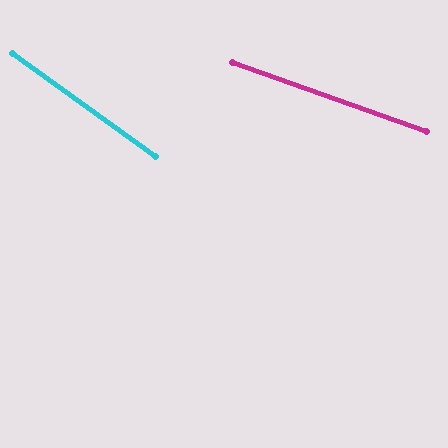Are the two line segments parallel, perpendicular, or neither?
Neither parallel nor perpendicular — they differ by about 16°.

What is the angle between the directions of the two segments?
Approximately 16 degrees.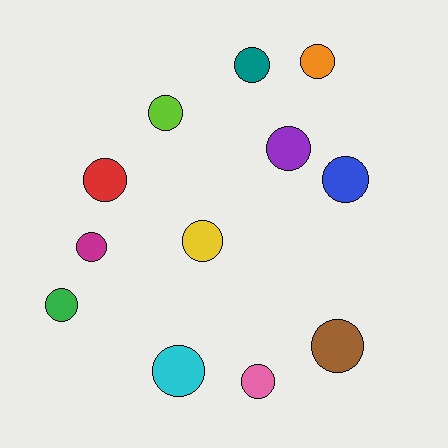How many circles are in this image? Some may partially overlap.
There are 12 circles.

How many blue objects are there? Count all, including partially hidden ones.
There is 1 blue object.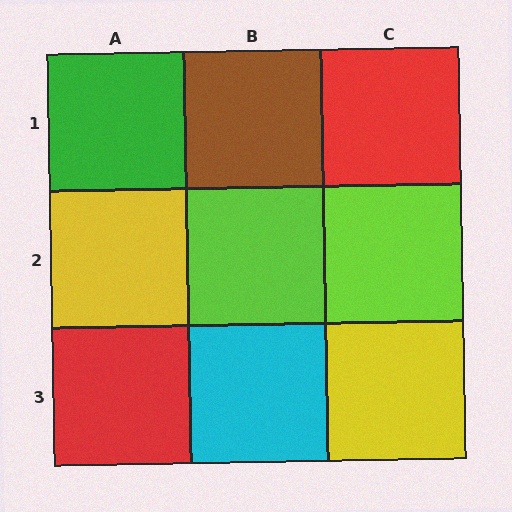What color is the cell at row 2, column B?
Lime.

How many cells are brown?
1 cell is brown.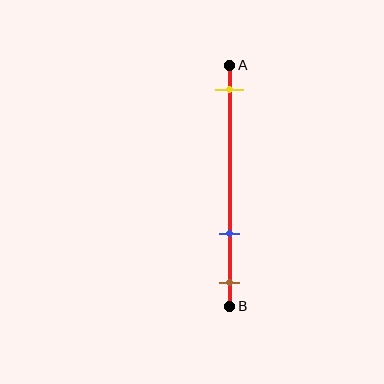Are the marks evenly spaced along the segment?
No, the marks are not evenly spaced.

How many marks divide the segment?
There are 3 marks dividing the segment.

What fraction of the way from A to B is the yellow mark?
The yellow mark is approximately 10% (0.1) of the way from A to B.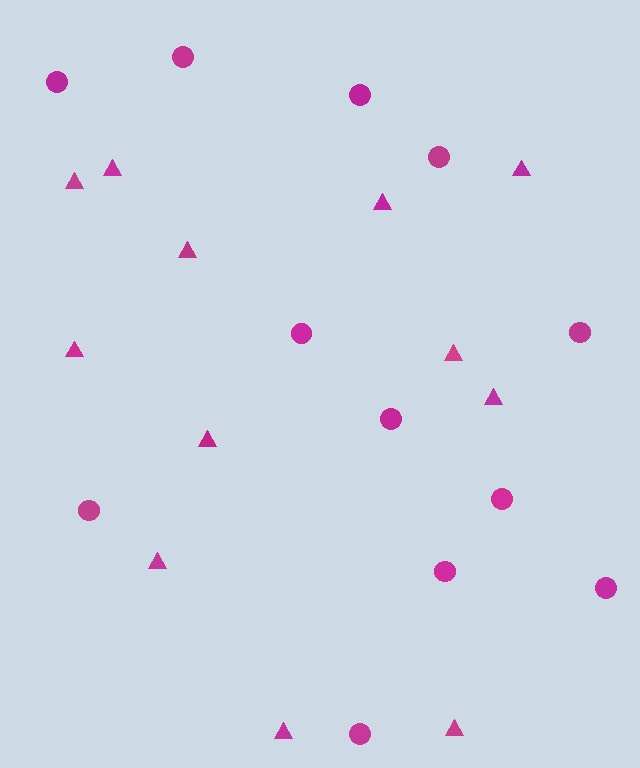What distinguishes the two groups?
There are 2 groups: one group of circles (12) and one group of triangles (12).